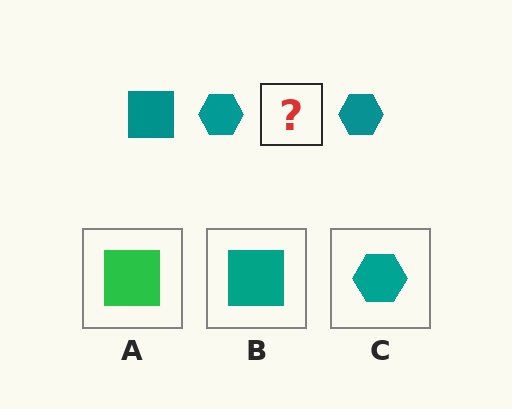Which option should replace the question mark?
Option B.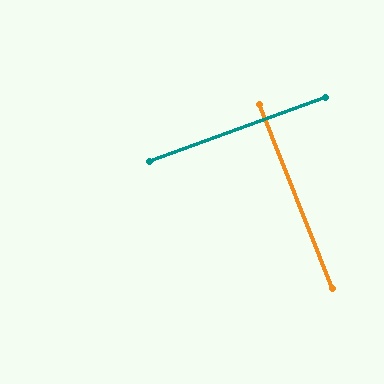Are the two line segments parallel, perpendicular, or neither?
Perpendicular — they meet at approximately 88°.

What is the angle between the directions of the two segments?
Approximately 88 degrees.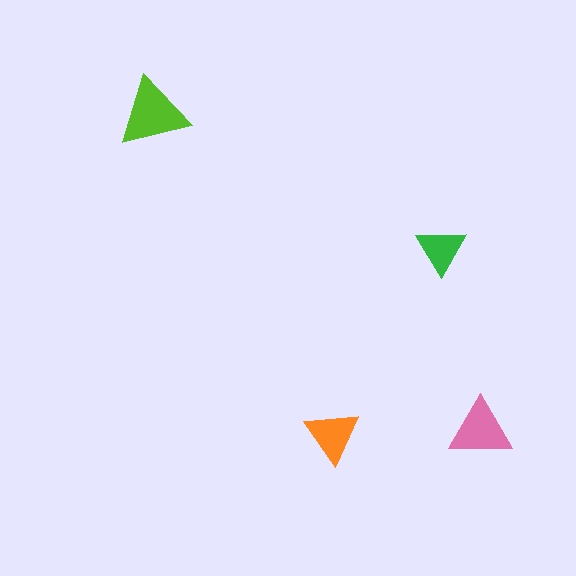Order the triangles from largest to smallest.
the lime one, the pink one, the orange one, the green one.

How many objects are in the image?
There are 4 objects in the image.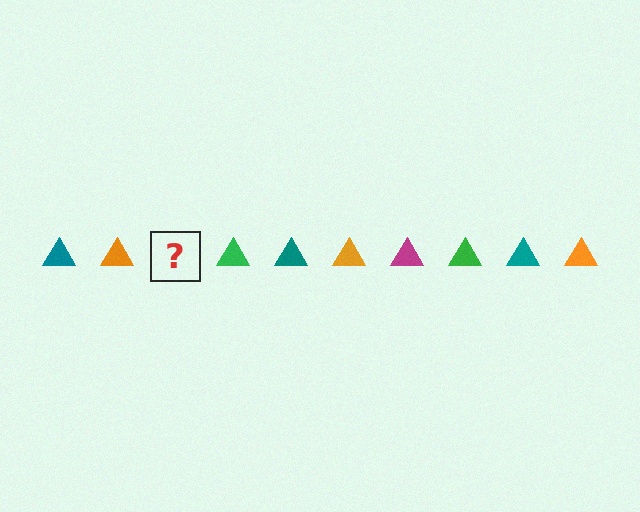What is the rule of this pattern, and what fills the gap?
The rule is that the pattern cycles through teal, orange, magenta, green triangles. The gap should be filled with a magenta triangle.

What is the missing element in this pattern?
The missing element is a magenta triangle.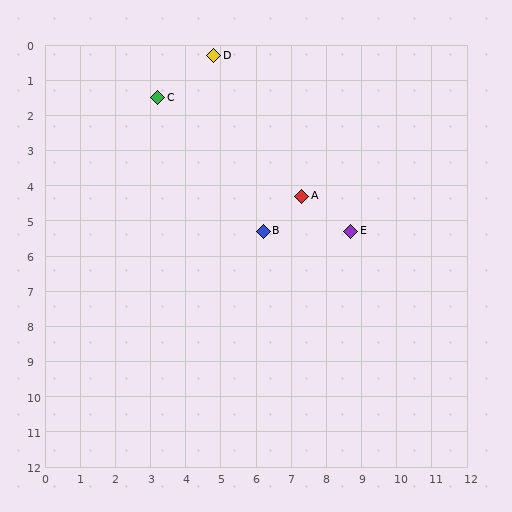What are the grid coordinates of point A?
Point A is at approximately (7.3, 4.3).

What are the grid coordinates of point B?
Point B is at approximately (6.2, 5.3).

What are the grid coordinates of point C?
Point C is at approximately (3.2, 1.5).